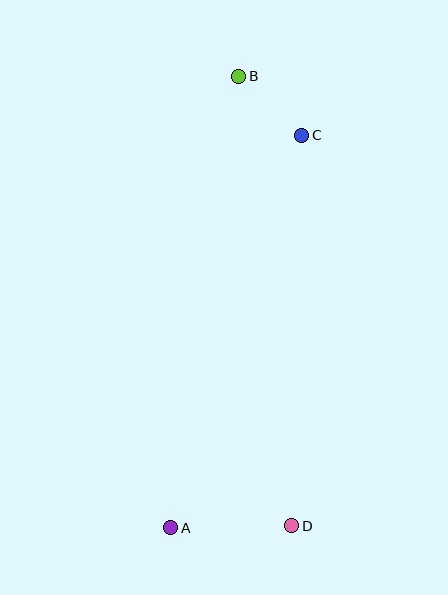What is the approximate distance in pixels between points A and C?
The distance between A and C is approximately 414 pixels.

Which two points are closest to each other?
Points B and C are closest to each other.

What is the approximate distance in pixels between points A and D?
The distance between A and D is approximately 121 pixels.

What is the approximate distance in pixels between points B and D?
The distance between B and D is approximately 453 pixels.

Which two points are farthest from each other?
Points A and B are farthest from each other.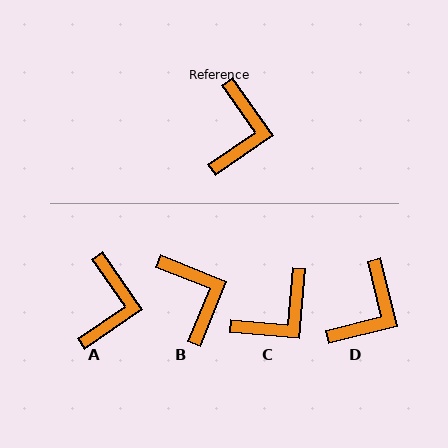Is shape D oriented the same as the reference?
No, it is off by about 21 degrees.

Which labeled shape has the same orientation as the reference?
A.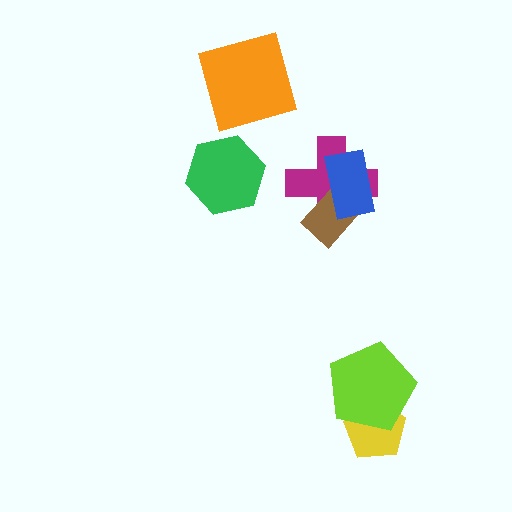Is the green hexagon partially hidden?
No, no other shape covers it.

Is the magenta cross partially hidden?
Yes, it is partially covered by another shape.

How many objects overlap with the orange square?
0 objects overlap with the orange square.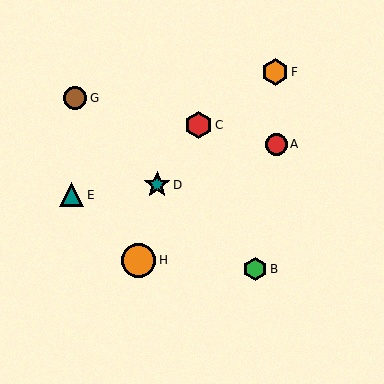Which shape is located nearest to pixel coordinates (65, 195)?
The teal triangle (labeled E) at (71, 195) is nearest to that location.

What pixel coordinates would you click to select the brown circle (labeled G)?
Click at (75, 98) to select the brown circle G.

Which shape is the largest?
The orange circle (labeled H) is the largest.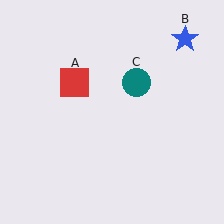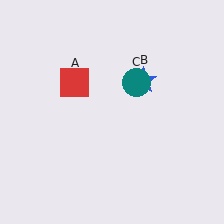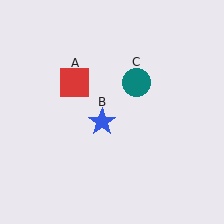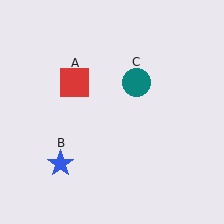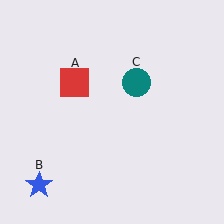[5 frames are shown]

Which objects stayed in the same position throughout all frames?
Red square (object A) and teal circle (object C) remained stationary.